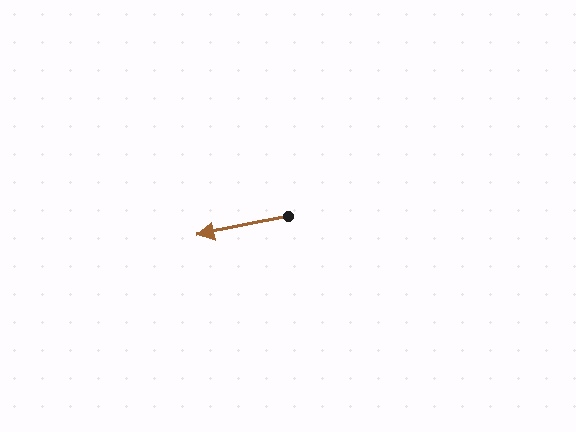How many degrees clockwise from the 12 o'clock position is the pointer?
Approximately 258 degrees.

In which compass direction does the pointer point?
West.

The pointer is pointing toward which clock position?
Roughly 9 o'clock.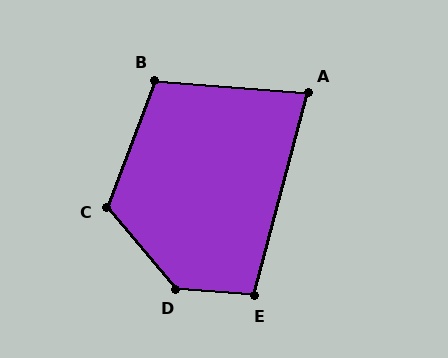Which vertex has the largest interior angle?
D, at approximately 134 degrees.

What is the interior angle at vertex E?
Approximately 100 degrees (obtuse).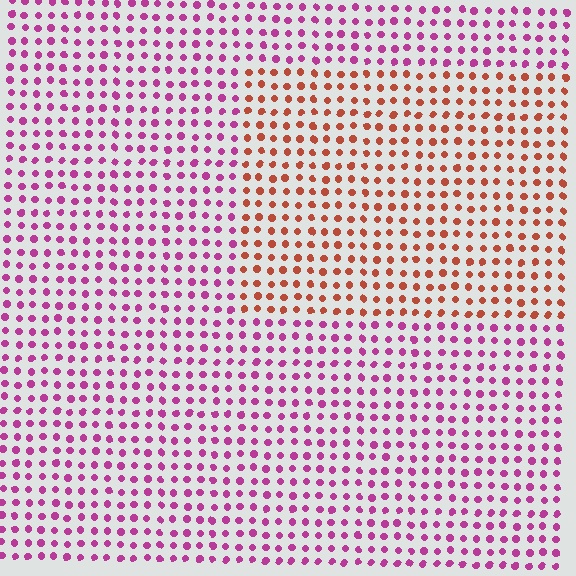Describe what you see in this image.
The image is filled with small magenta elements in a uniform arrangement. A rectangle-shaped region is visible where the elements are tinted to a slightly different hue, forming a subtle color boundary.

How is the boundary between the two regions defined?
The boundary is defined purely by a slight shift in hue (about 53 degrees). Spacing, size, and orientation are identical on both sides.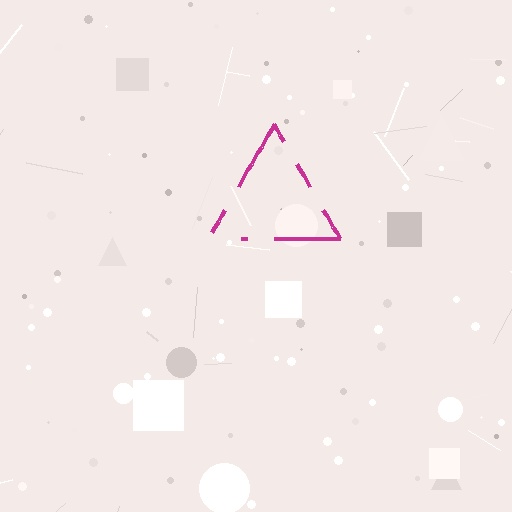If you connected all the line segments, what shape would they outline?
They would outline a triangle.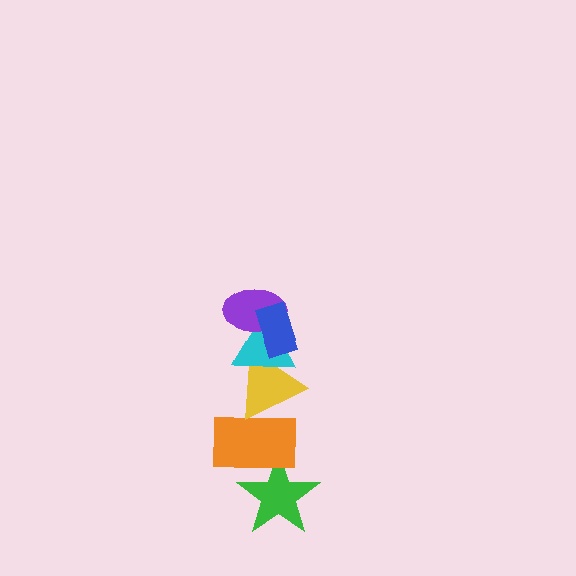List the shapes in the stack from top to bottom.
From top to bottom: the blue rectangle, the purple ellipse, the cyan triangle, the yellow triangle, the orange rectangle, the green star.